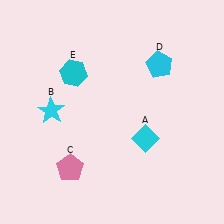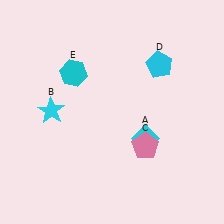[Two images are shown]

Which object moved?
The pink pentagon (C) moved right.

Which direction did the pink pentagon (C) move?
The pink pentagon (C) moved right.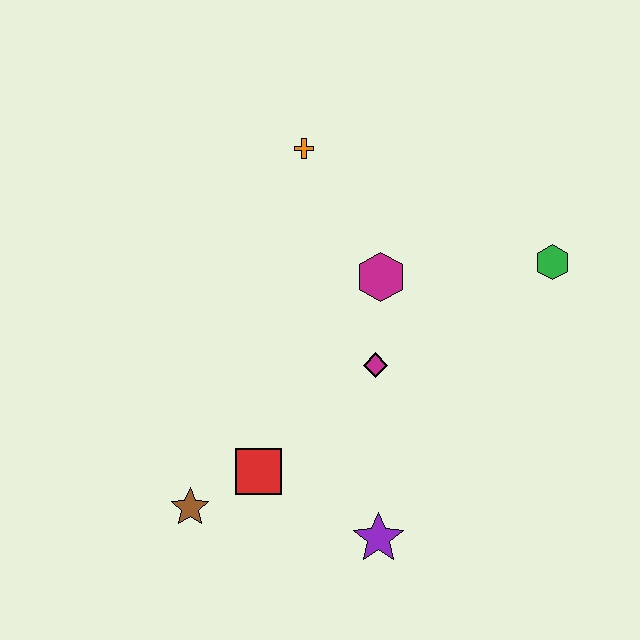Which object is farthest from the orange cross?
The purple star is farthest from the orange cross.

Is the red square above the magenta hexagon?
No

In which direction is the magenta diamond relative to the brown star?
The magenta diamond is to the right of the brown star.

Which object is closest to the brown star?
The red square is closest to the brown star.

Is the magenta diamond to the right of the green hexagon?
No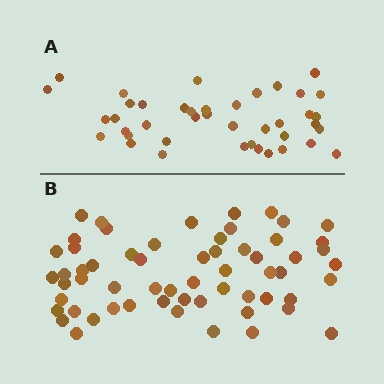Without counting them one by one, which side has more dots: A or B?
Region B (the bottom region) has more dots.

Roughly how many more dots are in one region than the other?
Region B has approximately 20 more dots than region A.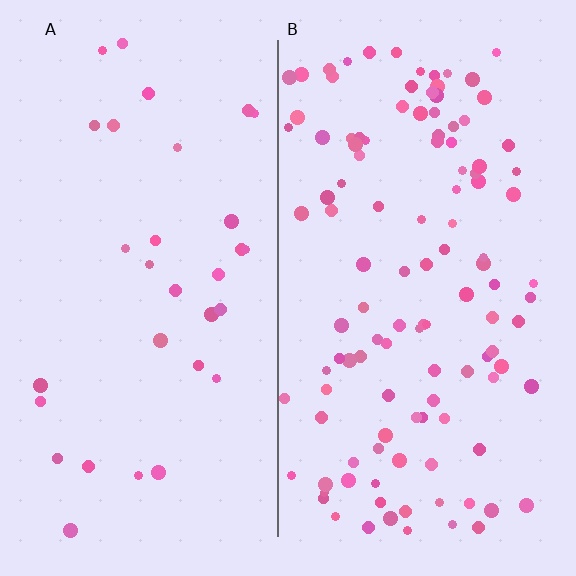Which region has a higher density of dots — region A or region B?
B (the right).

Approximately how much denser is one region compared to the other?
Approximately 3.6× — region B over region A.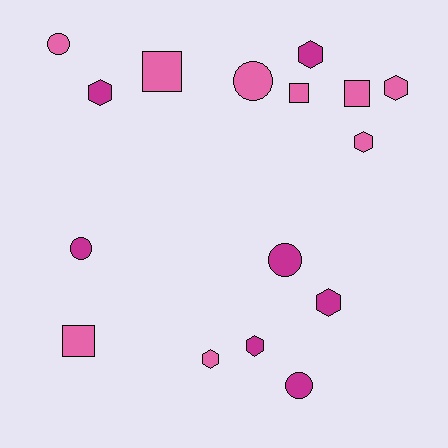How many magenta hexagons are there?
There are 4 magenta hexagons.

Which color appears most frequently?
Pink, with 9 objects.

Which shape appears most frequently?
Hexagon, with 7 objects.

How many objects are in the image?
There are 16 objects.